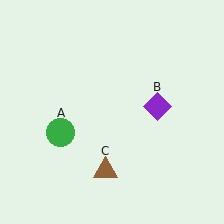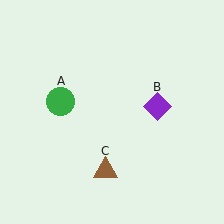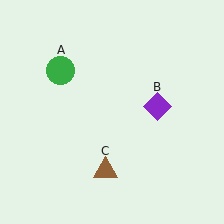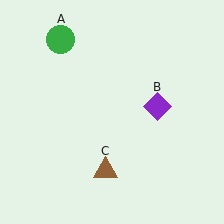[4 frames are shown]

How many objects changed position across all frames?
1 object changed position: green circle (object A).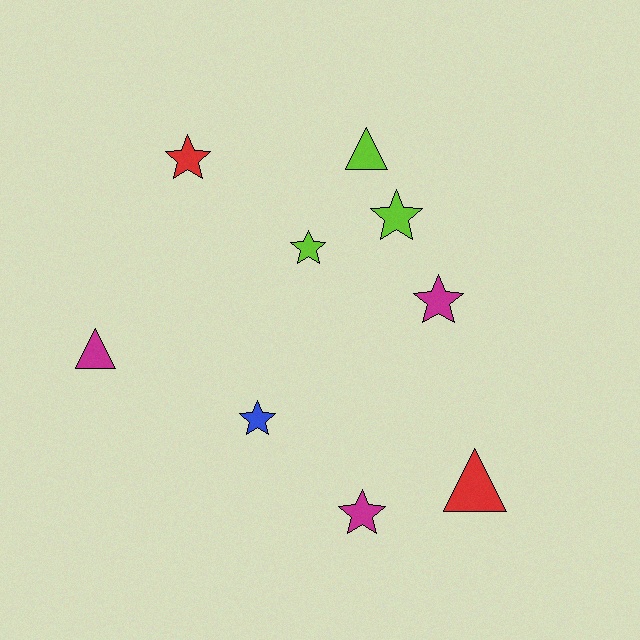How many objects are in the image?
There are 9 objects.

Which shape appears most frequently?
Star, with 6 objects.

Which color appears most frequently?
Magenta, with 3 objects.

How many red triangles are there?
There is 1 red triangle.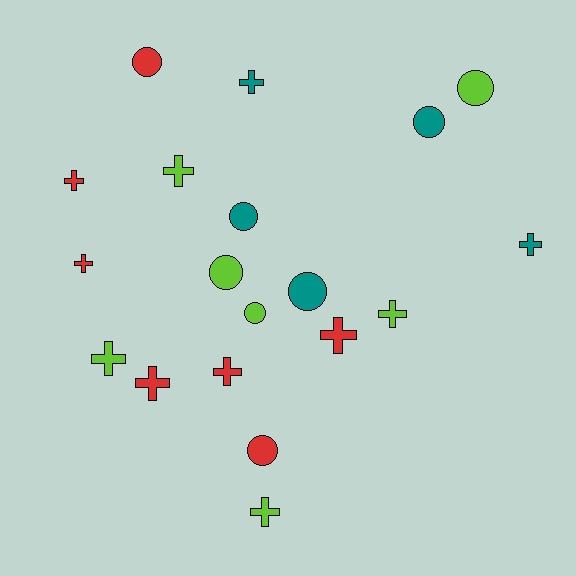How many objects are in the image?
There are 19 objects.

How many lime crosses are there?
There are 4 lime crosses.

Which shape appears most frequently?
Cross, with 11 objects.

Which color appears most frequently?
Lime, with 7 objects.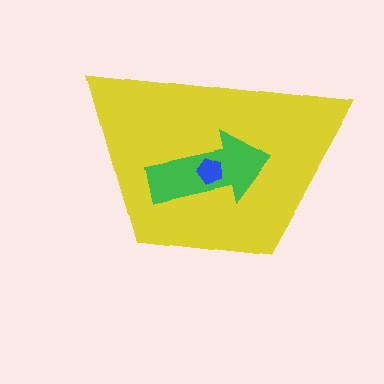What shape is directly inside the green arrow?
The blue pentagon.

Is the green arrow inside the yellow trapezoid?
Yes.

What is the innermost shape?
The blue pentagon.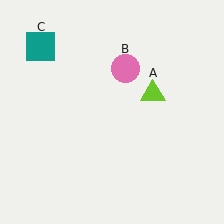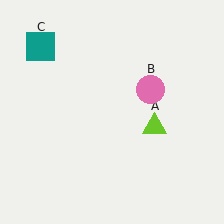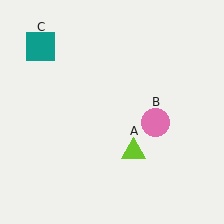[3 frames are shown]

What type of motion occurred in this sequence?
The lime triangle (object A), pink circle (object B) rotated clockwise around the center of the scene.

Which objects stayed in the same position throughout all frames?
Teal square (object C) remained stationary.